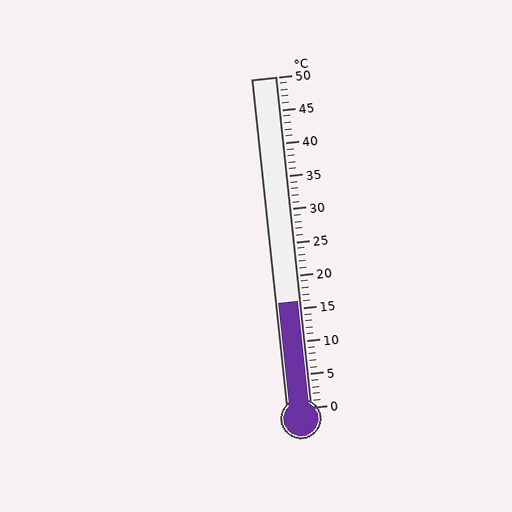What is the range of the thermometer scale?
The thermometer scale ranges from 0°C to 50°C.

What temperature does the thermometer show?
The thermometer shows approximately 16°C.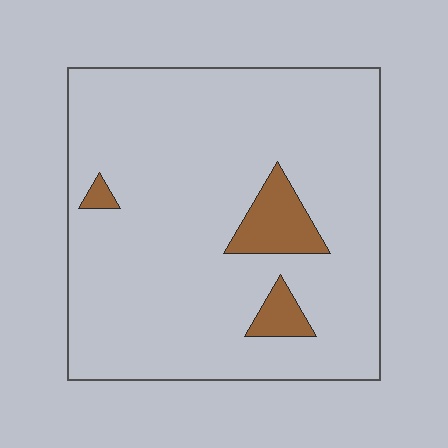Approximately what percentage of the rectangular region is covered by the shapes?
Approximately 10%.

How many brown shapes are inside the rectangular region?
3.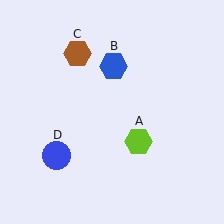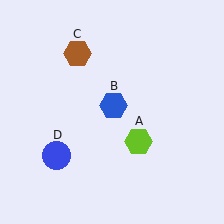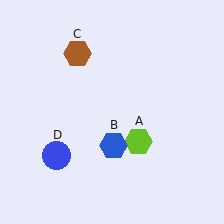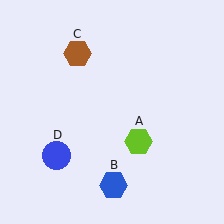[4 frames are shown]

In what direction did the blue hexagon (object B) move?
The blue hexagon (object B) moved down.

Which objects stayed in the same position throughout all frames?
Lime hexagon (object A) and brown hexagon (object C) and blue circle (object D) remained stationary.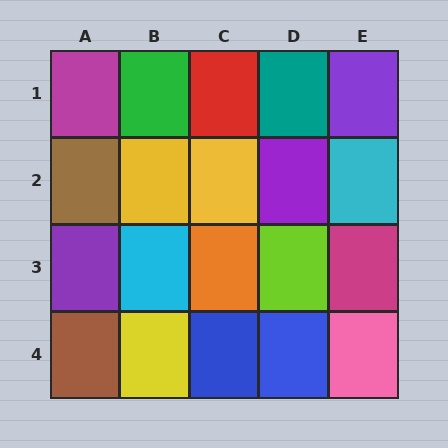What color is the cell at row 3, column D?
Lime.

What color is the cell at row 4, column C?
Blue.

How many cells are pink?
1 cell is pink.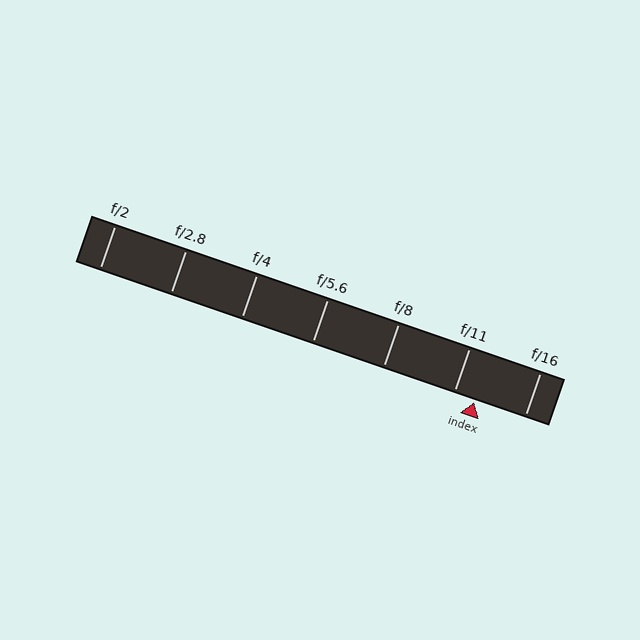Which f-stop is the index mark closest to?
The index mark is closest to f/11.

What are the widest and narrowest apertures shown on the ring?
The widest aperture shown is f/2 and the narrowest is f/16.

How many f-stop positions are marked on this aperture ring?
There are 7 f-stop positions marked.